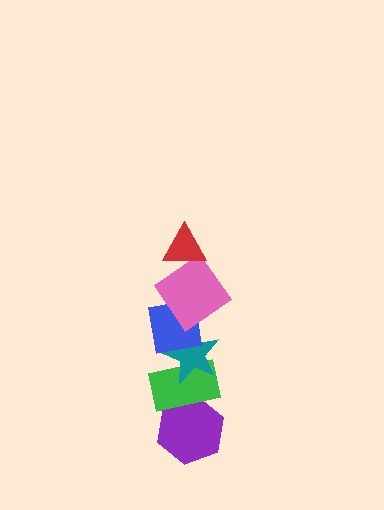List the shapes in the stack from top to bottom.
From top to bottom: the red triangle, the pink diamond, the blue square, the teal star, the green rectangle, the purple hexagon.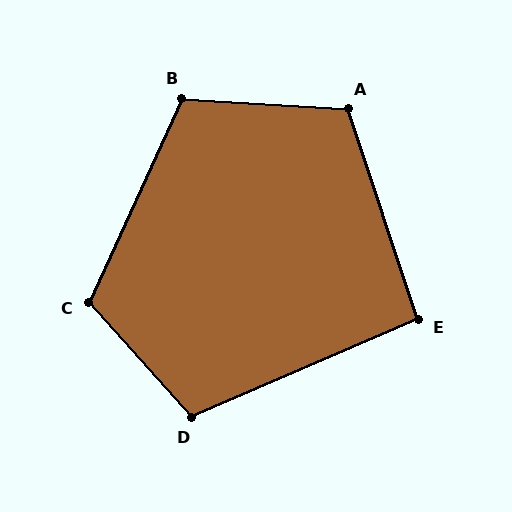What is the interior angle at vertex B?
Approximately 111 degrees (obtuse).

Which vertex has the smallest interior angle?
E, at approximately 95 degrees.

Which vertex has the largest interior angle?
C, at approximately 114 degrees.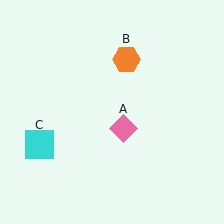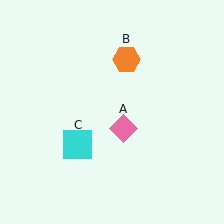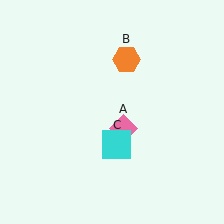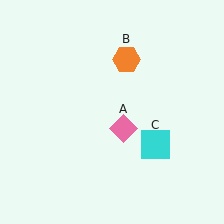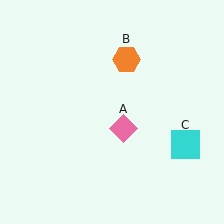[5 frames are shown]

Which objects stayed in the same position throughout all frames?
Pink diamond (object A) and orange hexagon (object B) remained stationary.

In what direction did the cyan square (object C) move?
The cyan square (object C) moved right.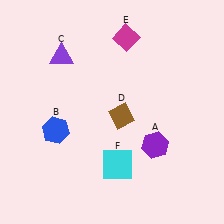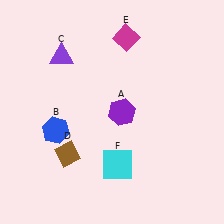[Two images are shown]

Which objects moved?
The objects that moved are: the purple hexagon (A), the brown diamond (D).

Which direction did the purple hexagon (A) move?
The purple hexagon (A) moved left.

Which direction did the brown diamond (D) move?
The brown diamond (D) moved left.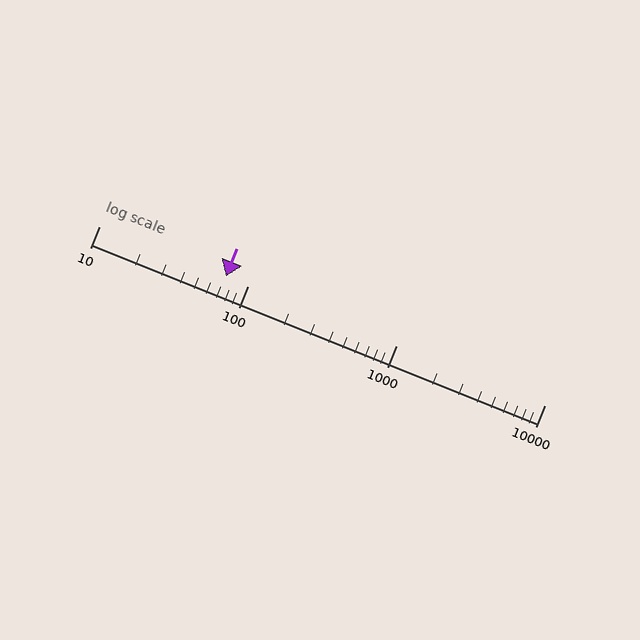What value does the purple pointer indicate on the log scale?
The pointer indicates approximately 71.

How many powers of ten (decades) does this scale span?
The scale spans 3 decades, from 10 to 10000.